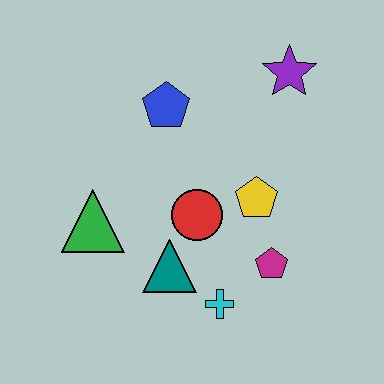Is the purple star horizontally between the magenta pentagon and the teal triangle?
No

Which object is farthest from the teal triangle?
The purple star is farthest from the teal triangle.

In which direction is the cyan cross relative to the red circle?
The cyan cross is below the red circle.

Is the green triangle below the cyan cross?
No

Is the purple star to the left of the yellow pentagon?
No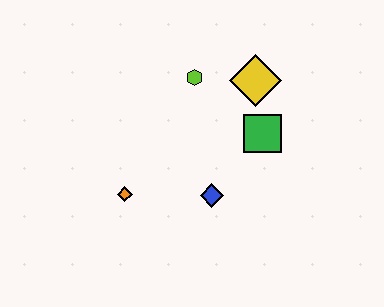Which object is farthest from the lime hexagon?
The orange diamond is farthest from the lime hexagon.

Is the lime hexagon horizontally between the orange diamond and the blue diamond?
Yes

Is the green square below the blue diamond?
No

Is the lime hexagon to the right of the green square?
No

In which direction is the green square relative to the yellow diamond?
The green square is below the yellow diamond.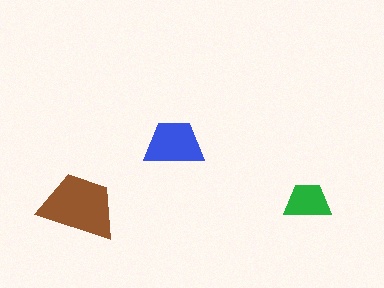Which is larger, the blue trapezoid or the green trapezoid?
The blue one.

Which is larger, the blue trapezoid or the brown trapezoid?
The brown one.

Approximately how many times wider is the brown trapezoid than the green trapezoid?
About 1.5 times wider.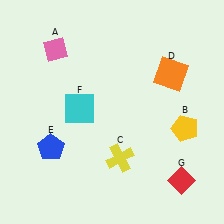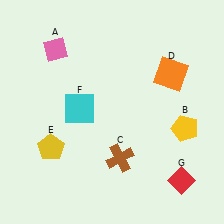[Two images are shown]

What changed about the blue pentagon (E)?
In Image 1, E is blue. In Image 2, it changed to yellow.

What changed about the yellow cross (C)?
In Image 1, C is yellow. In Image 2, it changed to brown.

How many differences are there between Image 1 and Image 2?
There are 2 differences between the two images.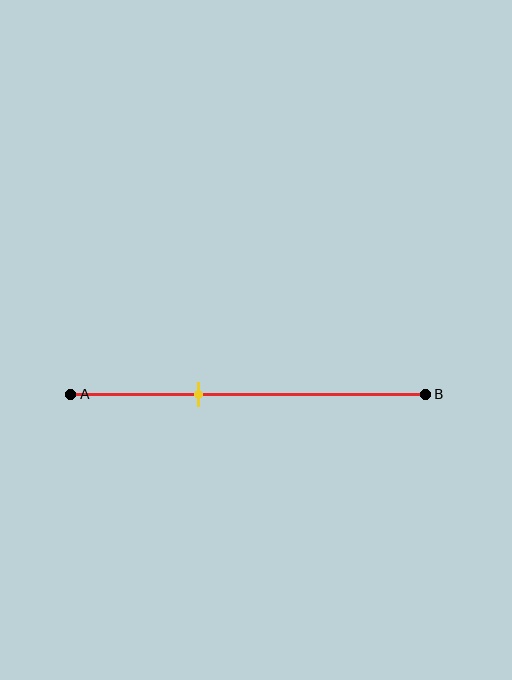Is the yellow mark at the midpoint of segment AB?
No, the mark is at about 35% from A, not at the 50% midpoint.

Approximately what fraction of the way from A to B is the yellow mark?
The yellow mark is approximately 35% of the way from A to B.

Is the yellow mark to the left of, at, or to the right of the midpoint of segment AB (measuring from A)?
The yellow mark is to the left of the midpoint of segment AB.